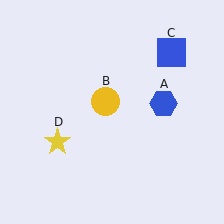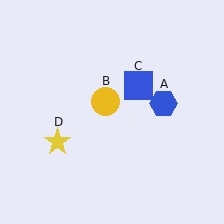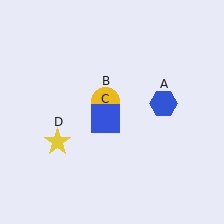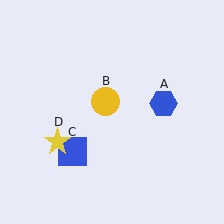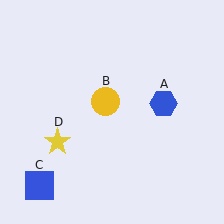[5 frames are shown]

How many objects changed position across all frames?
1 object changed position: blue square (object C).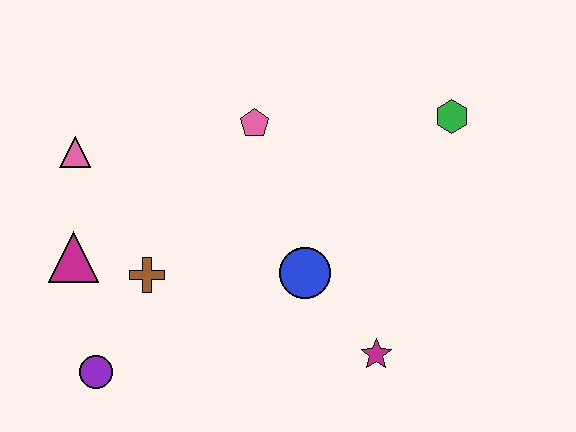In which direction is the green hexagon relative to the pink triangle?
The green hexagon is to the right of the pink triangle.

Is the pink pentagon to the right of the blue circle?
No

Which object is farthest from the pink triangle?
The green hexagon is farthest from the pink triangle.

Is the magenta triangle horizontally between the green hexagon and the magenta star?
No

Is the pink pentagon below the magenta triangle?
No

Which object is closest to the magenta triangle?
The brown cross is closest to the magenta triangle.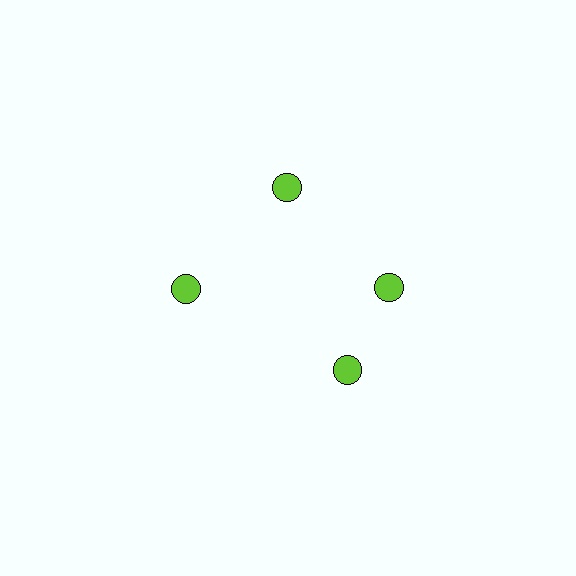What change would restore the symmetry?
The symmetry would be restored by rotating it back into even spacing with its neighbors so that all 4 circles sit at equal angles and equal distance from the center.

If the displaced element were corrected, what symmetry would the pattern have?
It would have 4-fold rotational symmetry — the pattern would map onto itself every 90 degrees.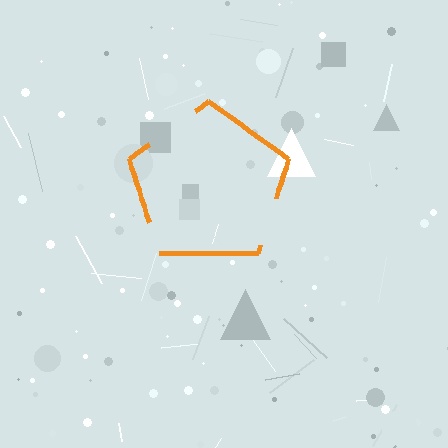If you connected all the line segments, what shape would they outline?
They would outline a pentagon.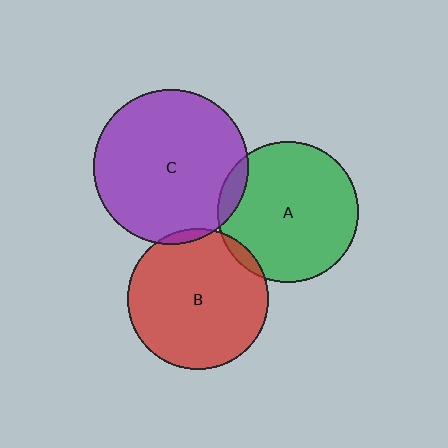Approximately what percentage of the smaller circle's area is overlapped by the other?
Approximately 5%.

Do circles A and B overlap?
Yes.